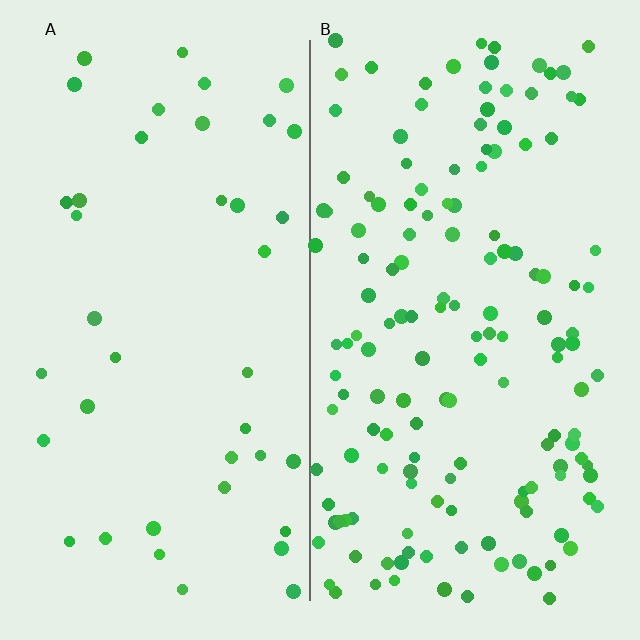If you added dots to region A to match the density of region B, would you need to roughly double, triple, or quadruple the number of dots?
Approximately quadruple.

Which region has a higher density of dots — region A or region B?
B (the right).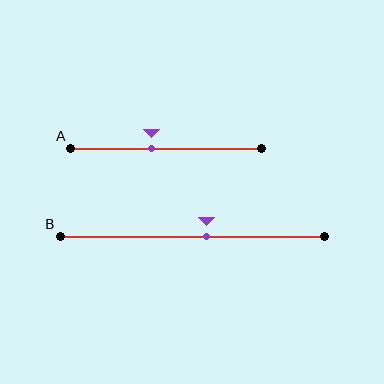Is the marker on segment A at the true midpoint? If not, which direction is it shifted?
No, the marker on segment A is shifted to the left by about 8% of the segment length.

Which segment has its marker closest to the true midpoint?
Segment B has its marker closest to the true midpoint.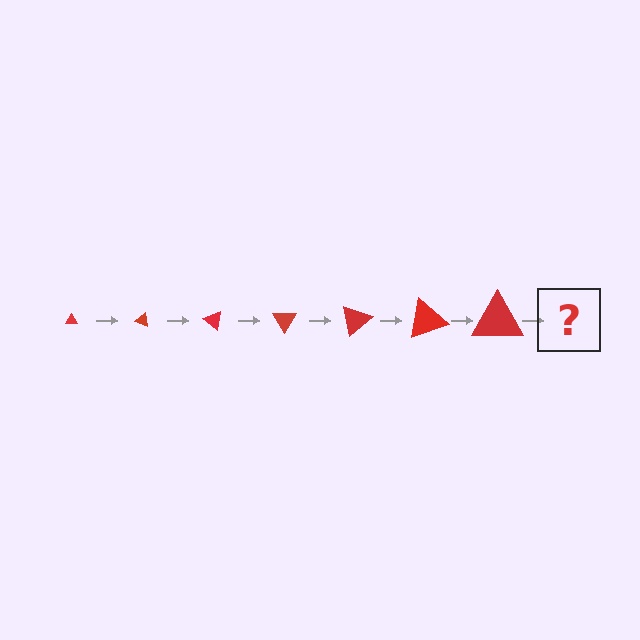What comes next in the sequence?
The next element should be a triangle, larger than the previous one and rotated 140 degrees from the start.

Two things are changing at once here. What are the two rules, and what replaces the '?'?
The two rules are that the triangle grows larger each step and it rotates 20 degrees each step. The '?' should be a triangle, larger than the previous one and rotated 140 degrees from the start.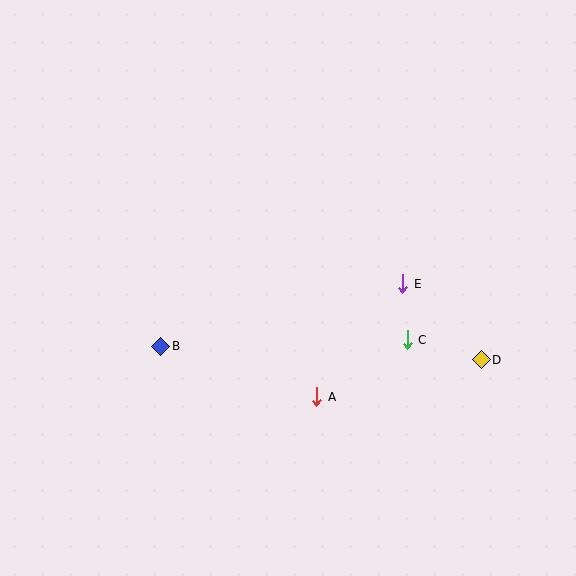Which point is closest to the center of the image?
Point A at (317, 397) is closest to the center.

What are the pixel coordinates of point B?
Point B is at (161, 346).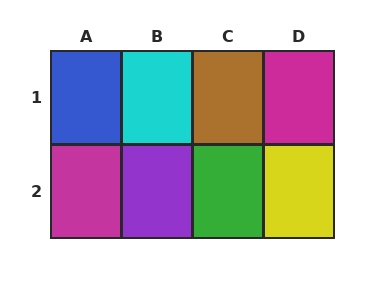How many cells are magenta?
2 cells are magenta.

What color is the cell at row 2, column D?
Yellow.